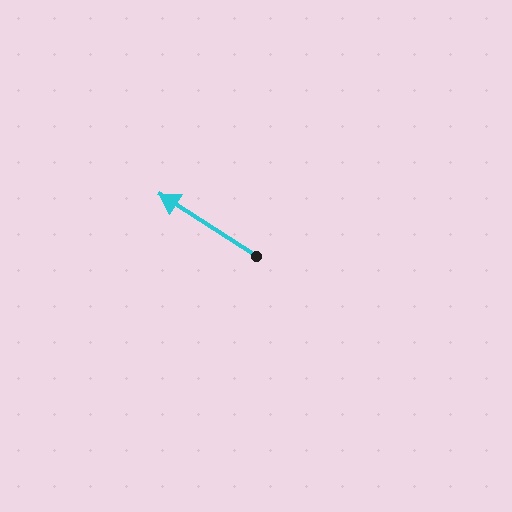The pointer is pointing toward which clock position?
Roughly 10 o'clock.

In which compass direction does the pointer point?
Northwest.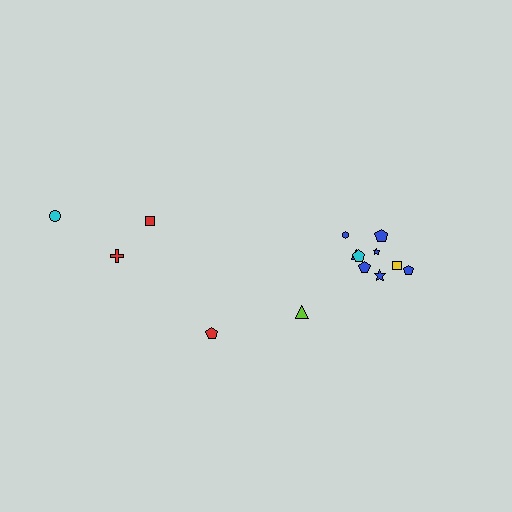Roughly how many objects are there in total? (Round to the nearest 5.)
Roughly 15 objects in total.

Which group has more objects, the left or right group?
The right group.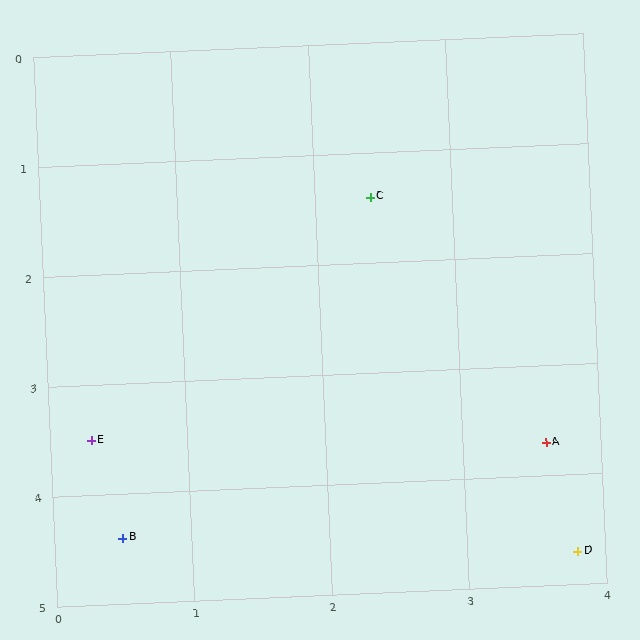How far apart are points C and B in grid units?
Points C and B are about 3.6 grid units apart.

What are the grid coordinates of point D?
Point D is at approximately (3.8, 4.7).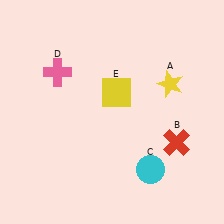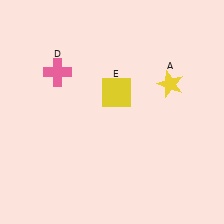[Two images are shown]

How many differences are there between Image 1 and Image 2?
There are 2 differences between the two images.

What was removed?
The red cross (B), the cyan circle (C) were removed in Image 2.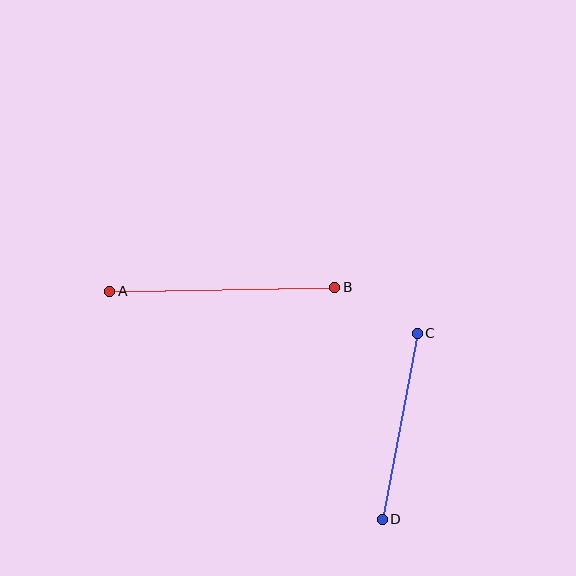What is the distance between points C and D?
The distance is approximately 189 pixels.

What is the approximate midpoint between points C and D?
The midpoint is at approximately (400, 426) pixels.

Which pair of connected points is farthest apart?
Points A and B are farthest apart.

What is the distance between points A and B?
The distance is approximately 225 pixels.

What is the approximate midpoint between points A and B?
The midpoint is at approximately (222, 289) pixels.